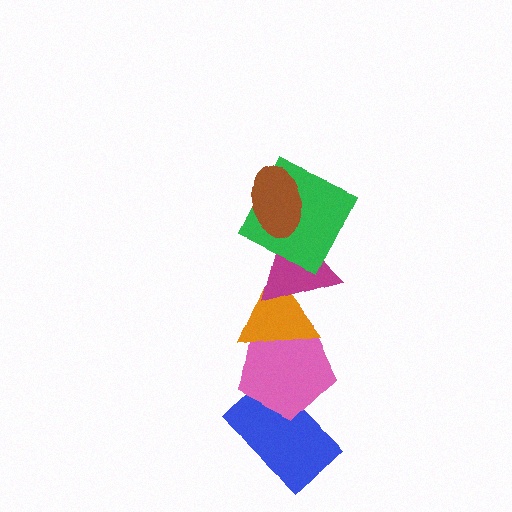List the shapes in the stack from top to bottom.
From top to bottom: the brown ellipse, the green square, the magenta triangle, the orange triangle, the pink pentagon, the blue rectangle.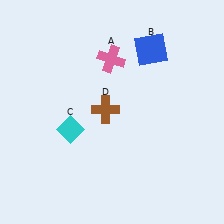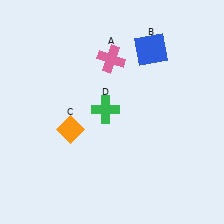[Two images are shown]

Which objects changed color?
C changed from cyan to orange. D changed from brown to green.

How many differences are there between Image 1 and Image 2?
There are 2 differences between the two images.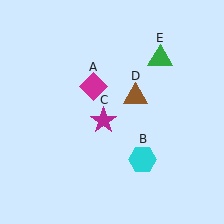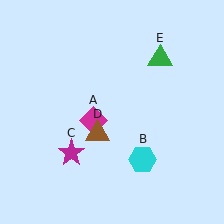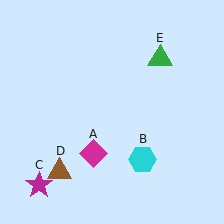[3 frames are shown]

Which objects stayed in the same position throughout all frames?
Cyan hexagon (object B) and green triangle (object E) remained stationary.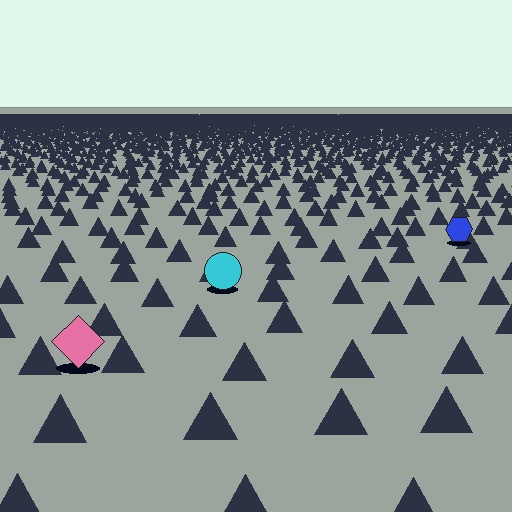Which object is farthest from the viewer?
The blue hexagon is farthest from the viewer. It appears smaller and the ground texture around it is denser.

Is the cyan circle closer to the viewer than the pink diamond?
No. The pink diamond is closer — you can tell from the texture gradient: the ground texture is coarser near it.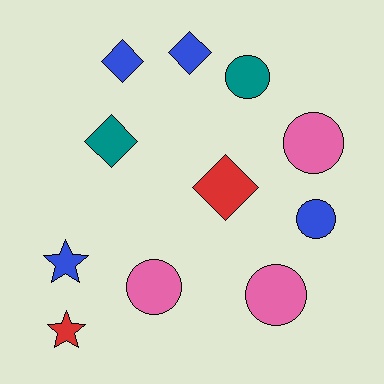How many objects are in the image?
There are 11 objects.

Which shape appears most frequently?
Circle, with 5 objects.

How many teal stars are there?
There are no teal stars.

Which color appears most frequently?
Blue, with 4 objects.